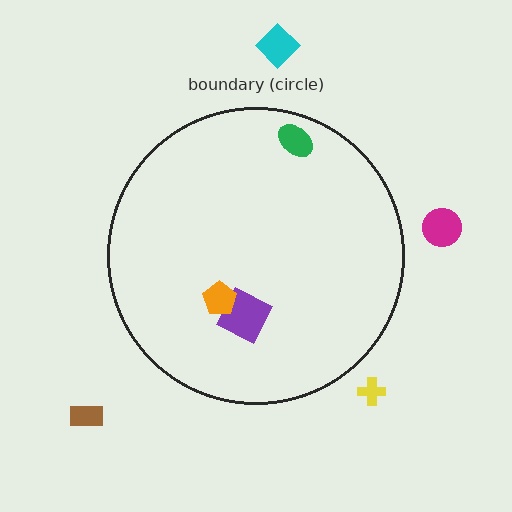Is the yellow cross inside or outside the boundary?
Outside.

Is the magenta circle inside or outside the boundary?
Outside.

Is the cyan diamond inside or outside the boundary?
Outside.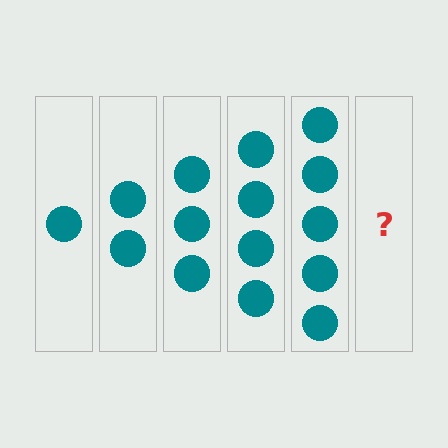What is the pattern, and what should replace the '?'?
The pattern is that each step adds one more circle. The '?' should be 6 circles.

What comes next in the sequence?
The next element should be 6 circles.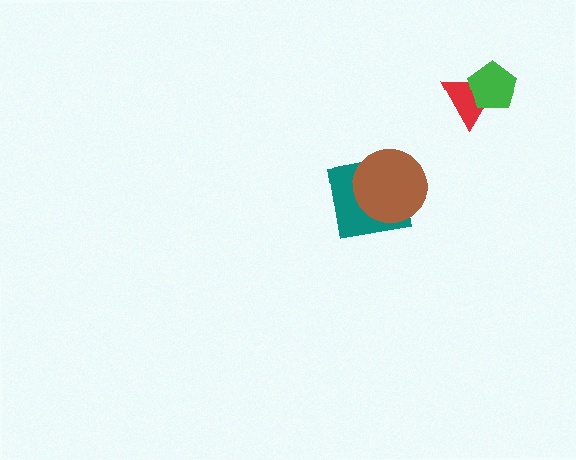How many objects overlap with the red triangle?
1 object overlaps with the red triangle.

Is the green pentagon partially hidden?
No, no other shape covers it.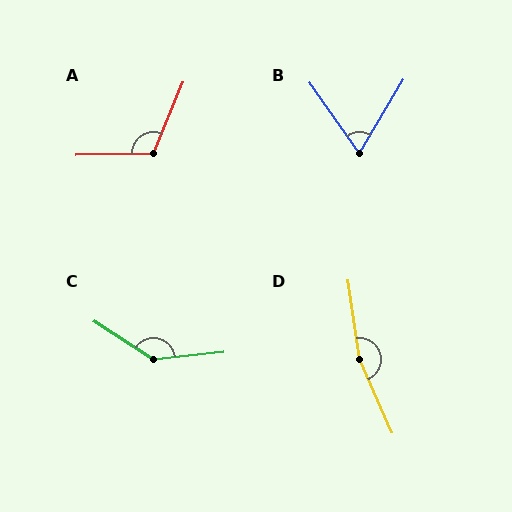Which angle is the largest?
D, at approximately 164 degrees.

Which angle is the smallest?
B, at approximately 66 degrees.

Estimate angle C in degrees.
Approximately 141 degrees.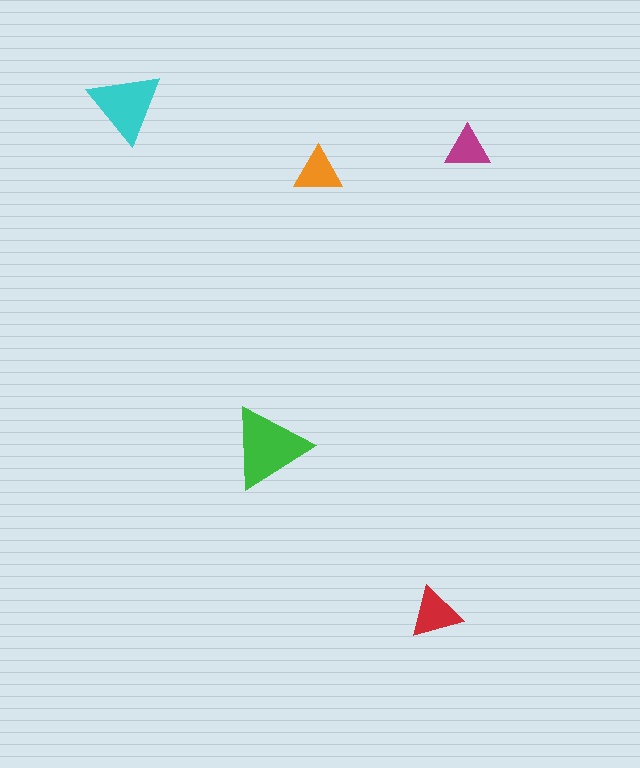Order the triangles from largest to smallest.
the green one, the cyan one, the red one, the orange one, the magenta one.